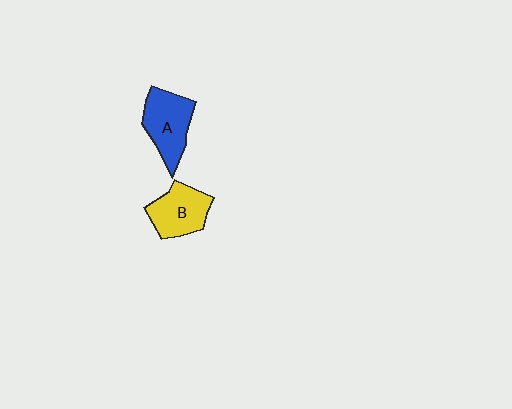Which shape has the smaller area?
Shape B (yellow).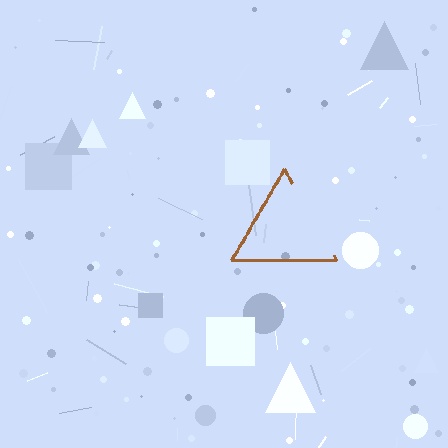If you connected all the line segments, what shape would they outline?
They would outline a triangle.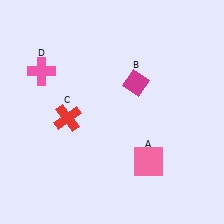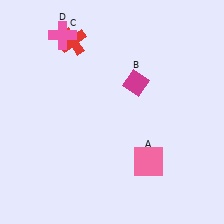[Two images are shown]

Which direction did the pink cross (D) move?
The pink cross (D) moved up.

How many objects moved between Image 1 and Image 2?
2 objects moved between the two images.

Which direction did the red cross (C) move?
The red cross (C) moved up.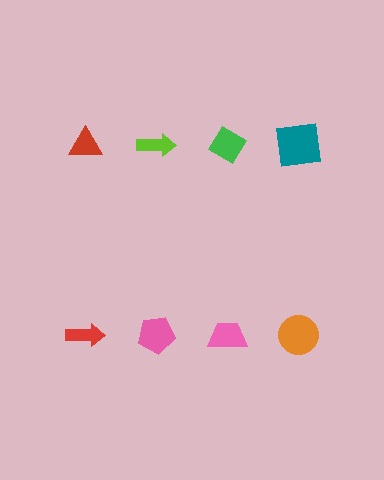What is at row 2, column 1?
A red arrow.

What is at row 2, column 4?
An orange circle.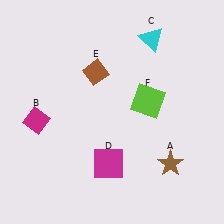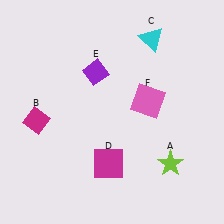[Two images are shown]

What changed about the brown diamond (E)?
In Image 1, E is brown. In Image 2, it changed to purple.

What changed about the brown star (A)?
In Image 1, A is brown. In Image 2, it changed to lime.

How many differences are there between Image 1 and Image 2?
There are 3 differences between the two images.